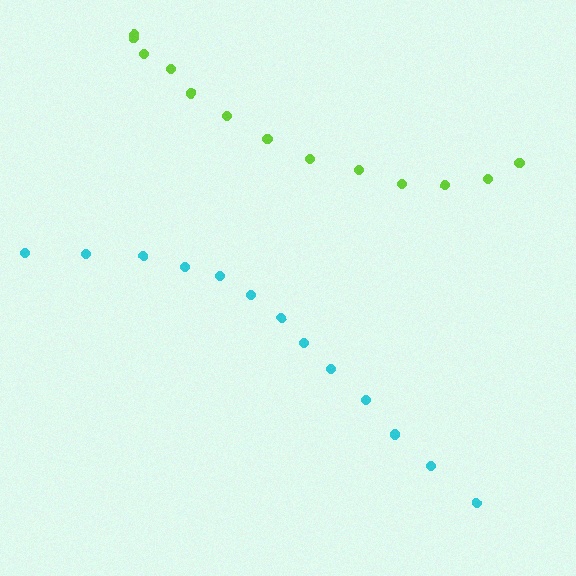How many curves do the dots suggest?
There are 2 distinct paths.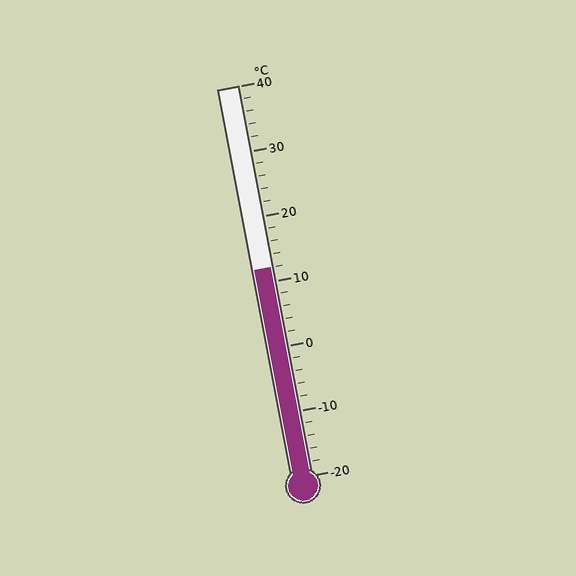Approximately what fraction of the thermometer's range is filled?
The thermometer is filled to approximately 55% of its range.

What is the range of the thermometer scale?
The thermometer scale ranges from -20°C to 40°C.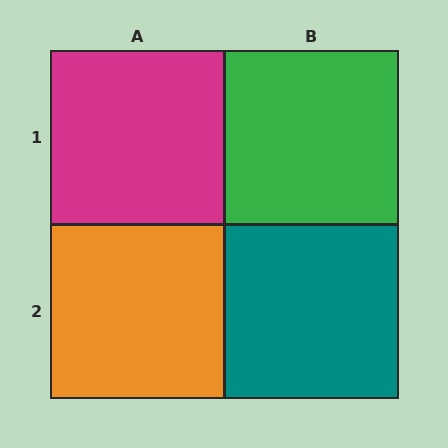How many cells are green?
1 cell is green.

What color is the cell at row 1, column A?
Magenta.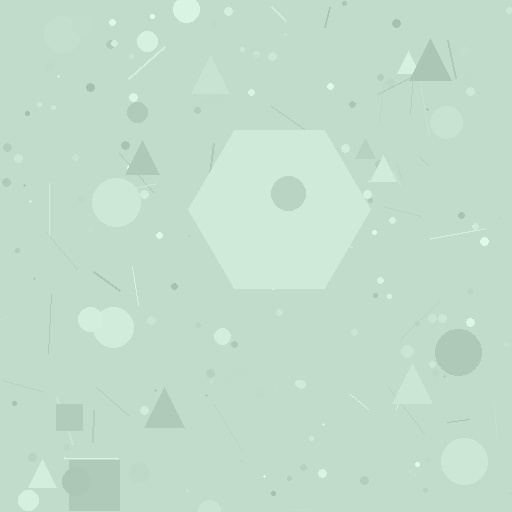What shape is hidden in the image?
A hexagon is hidden in the image.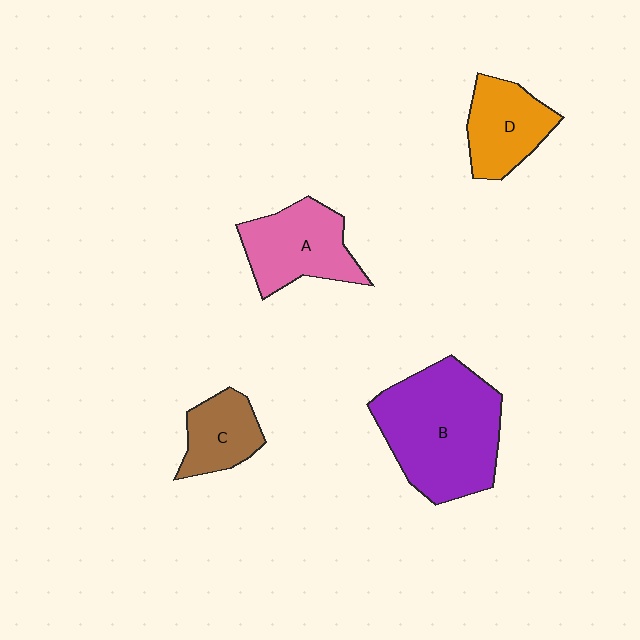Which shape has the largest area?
Shape B (purple).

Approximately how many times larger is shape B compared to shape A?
Approximately 1.7 times.